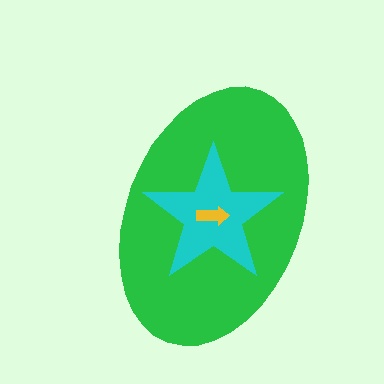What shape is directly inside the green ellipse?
The cyan star.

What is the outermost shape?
The green ellipse.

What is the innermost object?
The yellow arrow.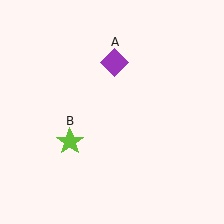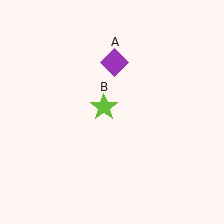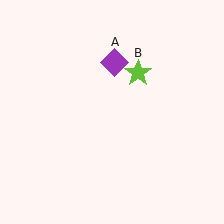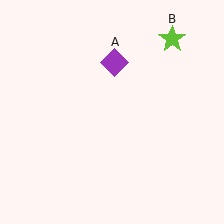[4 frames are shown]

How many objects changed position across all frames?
1 object changed position: lime star (object B).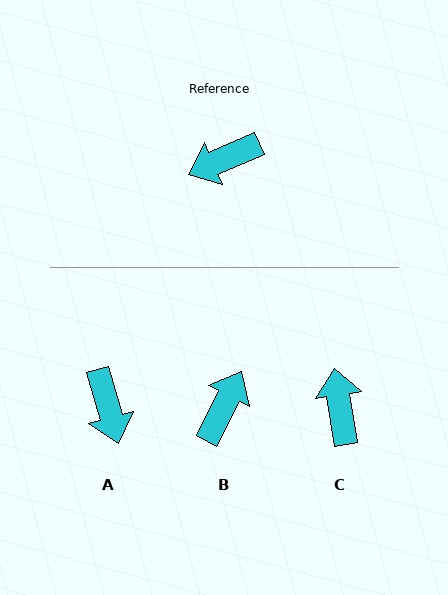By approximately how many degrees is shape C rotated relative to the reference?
Approximately 105 degrees clockwise.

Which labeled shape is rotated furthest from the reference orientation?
B, about 140 degrees away.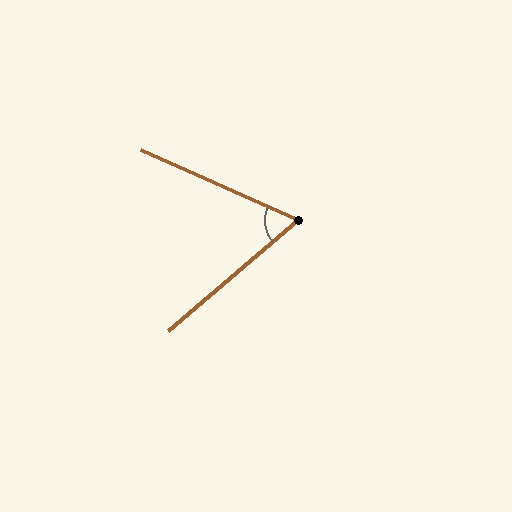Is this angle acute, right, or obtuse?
It is acute.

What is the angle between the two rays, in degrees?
Approximately 65 degrees.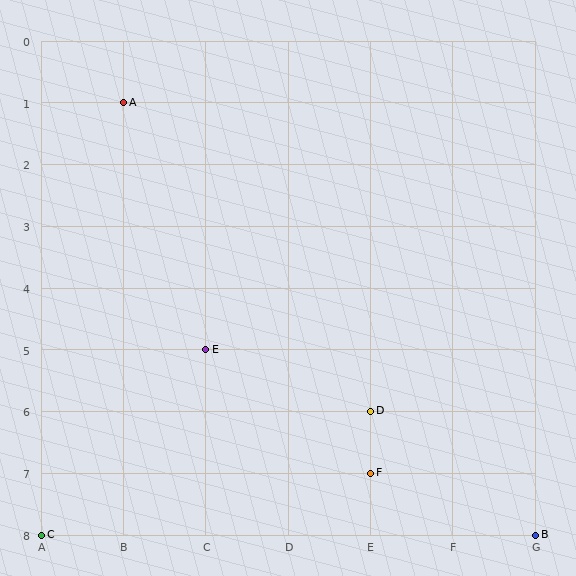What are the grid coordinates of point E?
Point E is at grid coordinates (C, 5).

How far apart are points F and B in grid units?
Points F and B are 2 columns and 1 row apart (about 2.2 grid units diagonally).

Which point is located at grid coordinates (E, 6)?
Point D is at (E, 6).